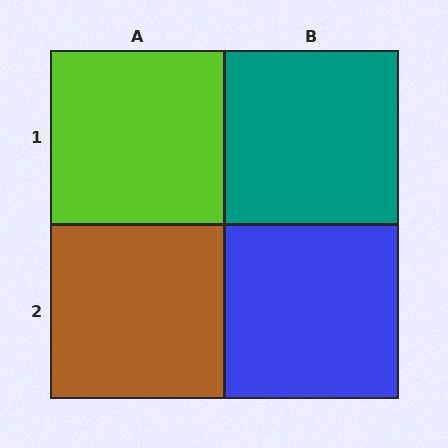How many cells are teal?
1 cell is teal.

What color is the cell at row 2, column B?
Blue.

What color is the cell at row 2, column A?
Brown.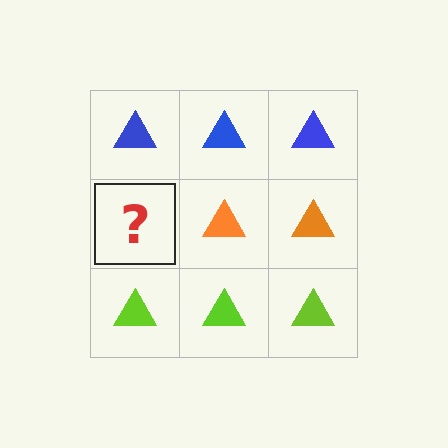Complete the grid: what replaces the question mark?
The question mark should be replaced with an orange triangle.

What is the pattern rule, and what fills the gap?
The rule is that each row has a consistent color. The gap should be filled with an orange triangle.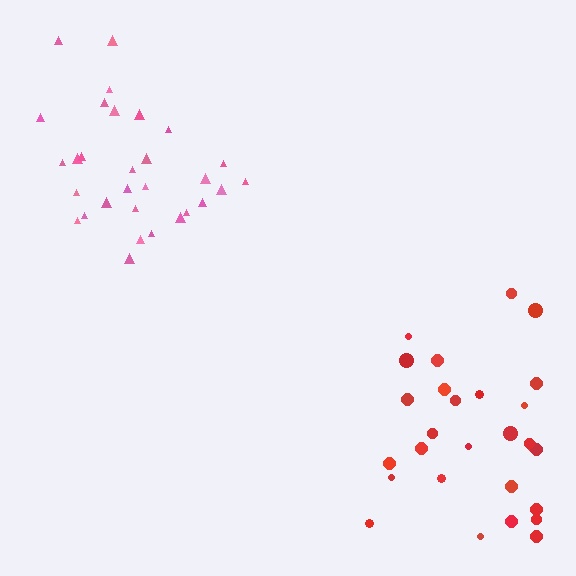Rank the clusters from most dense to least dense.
pink, red.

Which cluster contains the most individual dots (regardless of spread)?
Pink (30).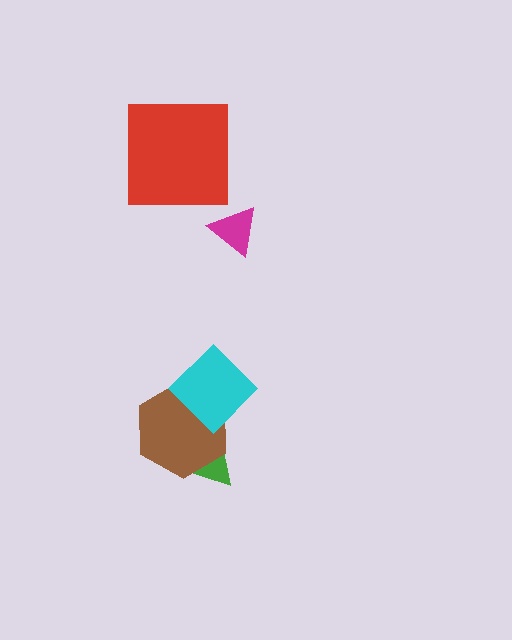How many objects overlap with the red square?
0 objects overlap with the red square.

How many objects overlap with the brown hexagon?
2 objects overlap with the brown hexagon.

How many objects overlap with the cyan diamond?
1 object overlaps with the cyan diamond.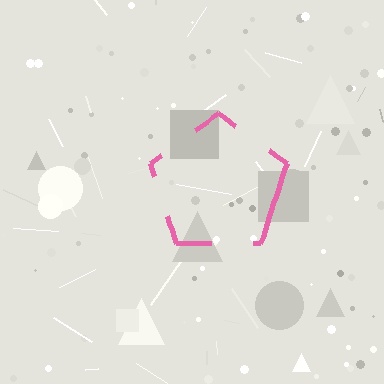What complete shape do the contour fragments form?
The contour fragments form a pentagon.